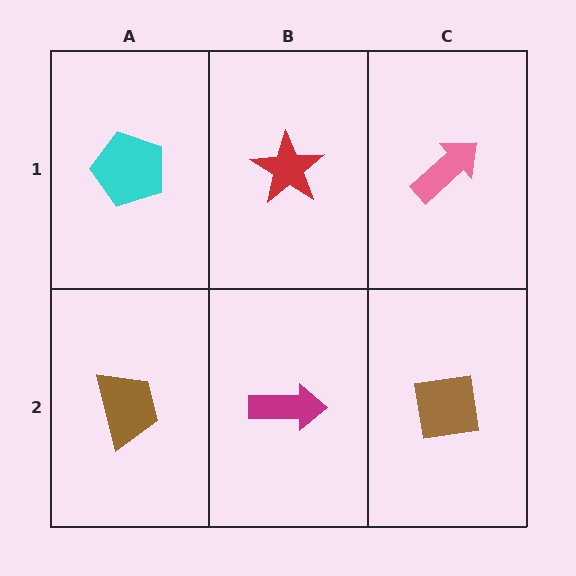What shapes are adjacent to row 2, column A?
A cyan pentagon (row 1, column A), a magenta arrow (row 2, column B).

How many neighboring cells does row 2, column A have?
2.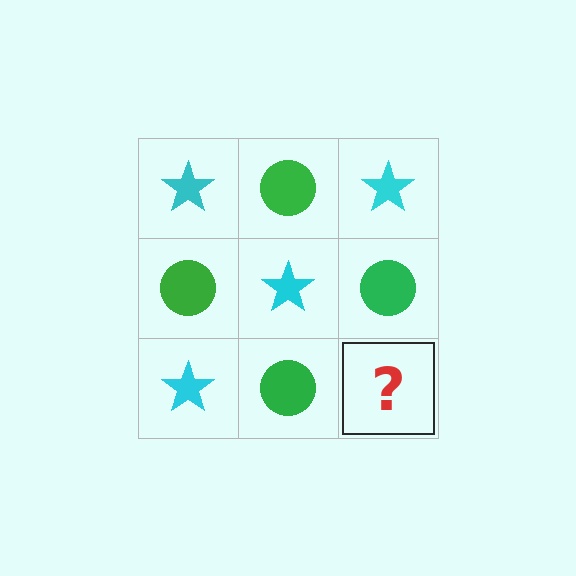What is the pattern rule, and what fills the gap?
The rule is that it alternates cyan star and green circle in a checkerboard pattern. The gap should be filled with a cyan star.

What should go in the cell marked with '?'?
The missing cell should contain a cyan star.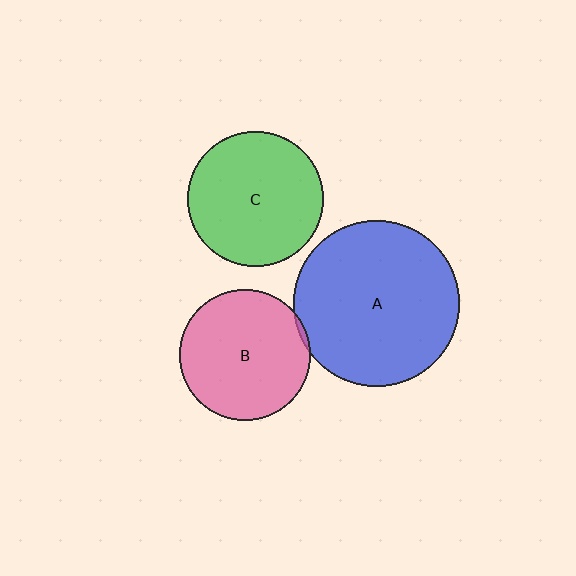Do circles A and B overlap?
Yes.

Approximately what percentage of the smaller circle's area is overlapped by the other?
Approximately 5%.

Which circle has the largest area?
Circle A (blue).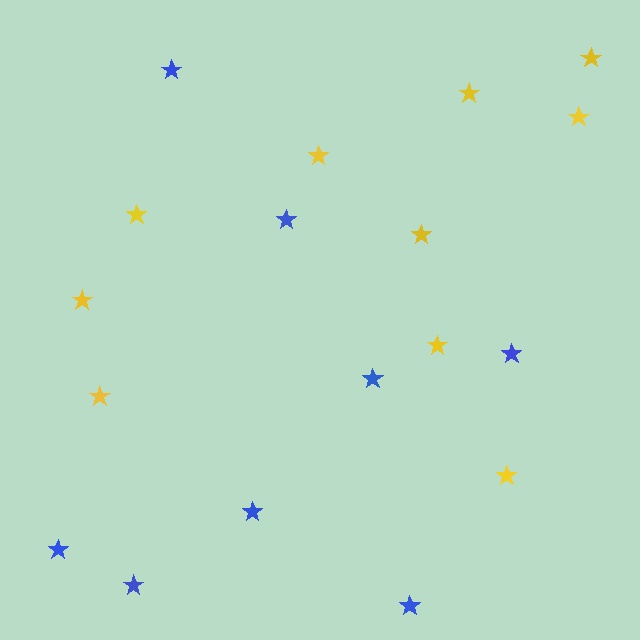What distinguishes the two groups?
There are 2 groups: one group of blue stars (8) and one group of yellow stars (10).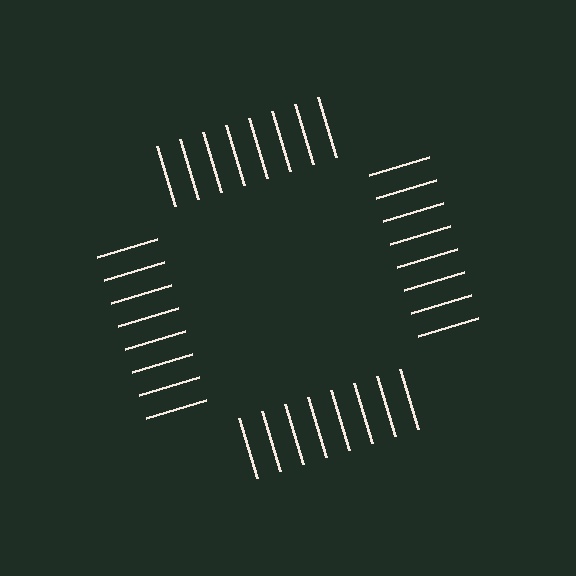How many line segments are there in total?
32 — 8 along each of the 4 edges.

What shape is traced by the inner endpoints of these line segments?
An illusory square — the line segments terminate on its edges but no continuous stroke is drawn.